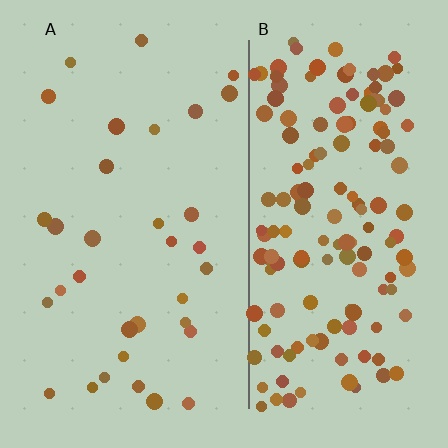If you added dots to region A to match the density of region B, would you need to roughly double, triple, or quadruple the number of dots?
Approximately quadruple.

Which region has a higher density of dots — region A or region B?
B (the right).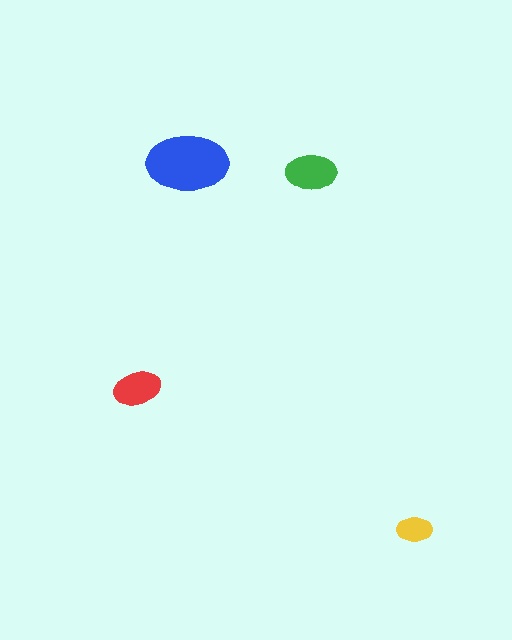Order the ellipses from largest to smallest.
the blue one, the green one, the red one, the yellow one.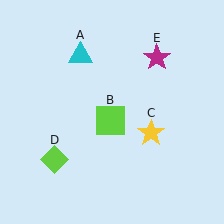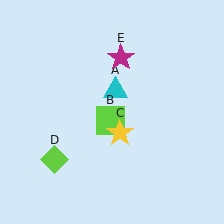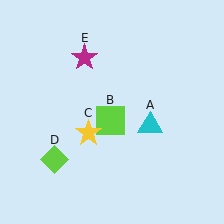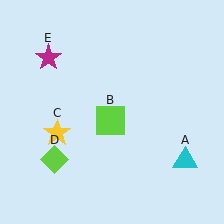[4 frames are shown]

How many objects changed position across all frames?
3 objects changed position: cyan triangle (object A), yellow star (object C), magenta star (object E).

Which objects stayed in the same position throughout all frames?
Lime square (object B) and lime diamond (object D) remained stationary.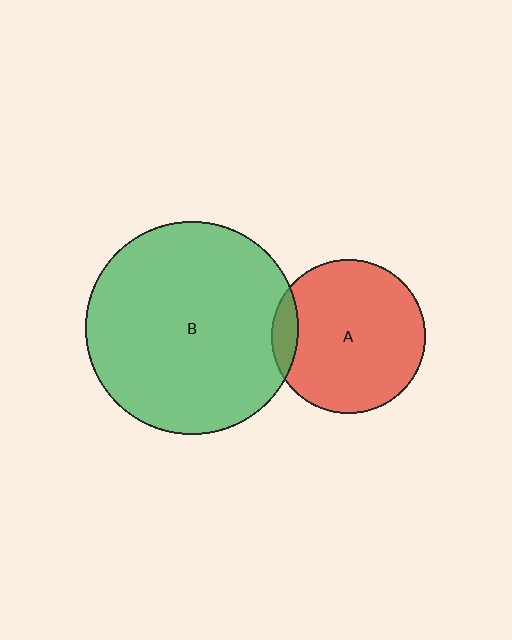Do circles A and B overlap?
Yes.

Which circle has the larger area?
Circle B (green).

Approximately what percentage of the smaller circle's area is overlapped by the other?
Approximately 10%.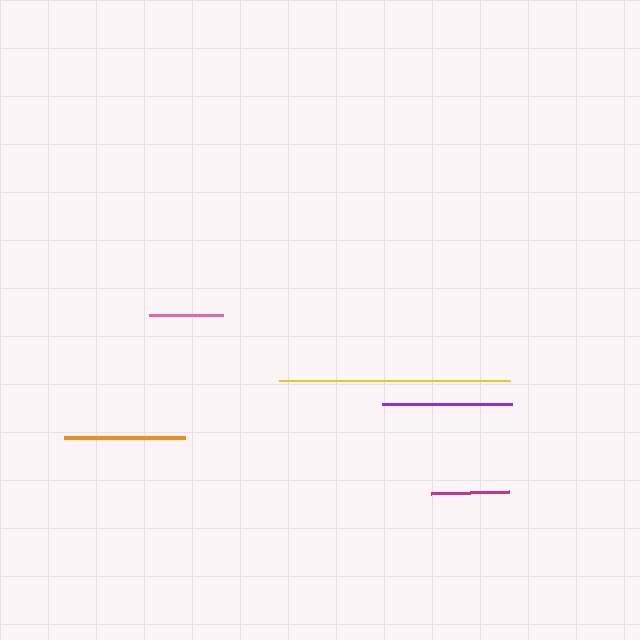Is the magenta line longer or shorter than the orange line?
The orange line is longer than the magenta line.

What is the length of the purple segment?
The purple segment is approximately 129 pixels long.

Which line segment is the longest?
The yellow line is the longest at approximately 231 pixels.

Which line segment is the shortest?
The pink line is the shortest at approximately 74 pixels.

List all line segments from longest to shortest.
From longest to shortest: yellow, purple, orange, magenta, pink.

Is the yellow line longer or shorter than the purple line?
The yellow line is longer than the purple line.